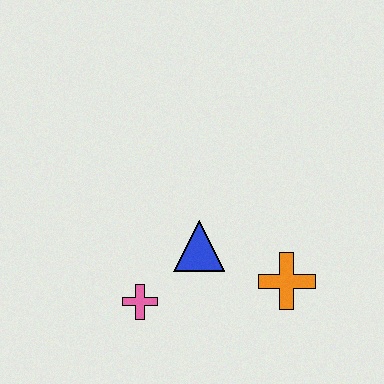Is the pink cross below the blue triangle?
Yes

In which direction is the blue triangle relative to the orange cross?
The blue triangle is to the left of the orange cross.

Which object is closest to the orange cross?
The blue triangle is closest to the orange cross.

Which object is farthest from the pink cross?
The orange cross is farthest from the pink cross.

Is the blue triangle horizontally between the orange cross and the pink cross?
Yes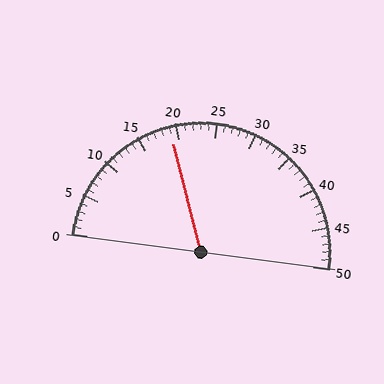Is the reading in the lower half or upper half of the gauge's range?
The reading is in the lower half of the range (0 to 50).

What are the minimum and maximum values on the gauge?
The gauge ranges from 0 to 50.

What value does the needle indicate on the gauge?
The needle indicates approximately 19.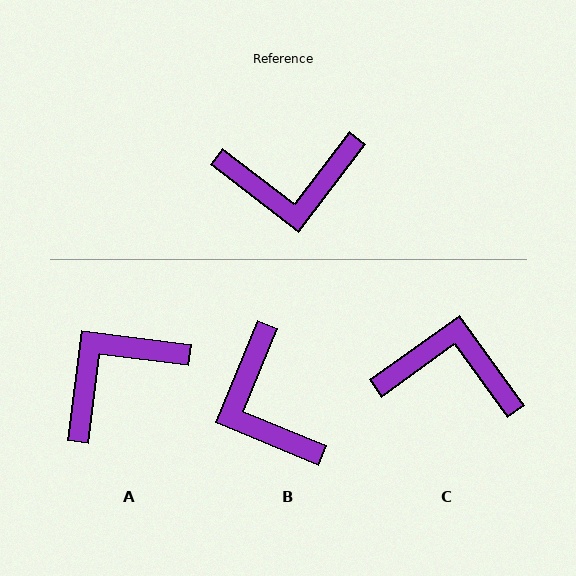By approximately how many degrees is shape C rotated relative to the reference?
Approximately 163 degrees counter-clockwise.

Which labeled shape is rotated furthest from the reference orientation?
C, about 163 degrees away.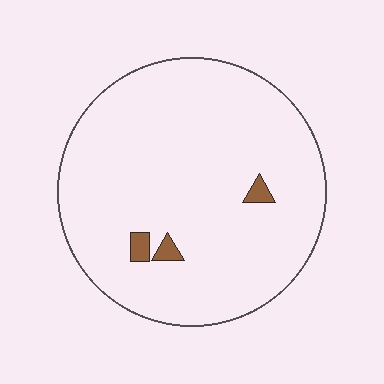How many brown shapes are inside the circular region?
3.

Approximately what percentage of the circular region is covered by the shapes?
Approximately 5%.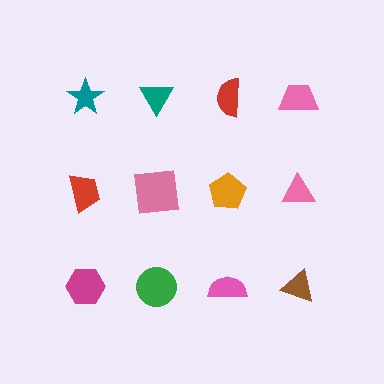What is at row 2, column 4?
A pink triangle.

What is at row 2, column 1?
A red trapezoid.